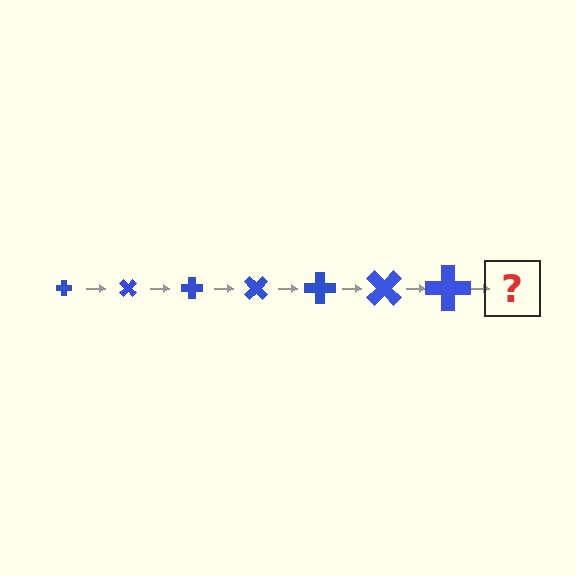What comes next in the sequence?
The next element should be a cross, larger than the previous one and rotated 315 degrees from the start.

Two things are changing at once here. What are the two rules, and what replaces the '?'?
The two rules are that the cross grows larger each step and it rotates 45 degrees each step. The '?' should be a cross, larger than the previous one and rotated 315 degrees from the start.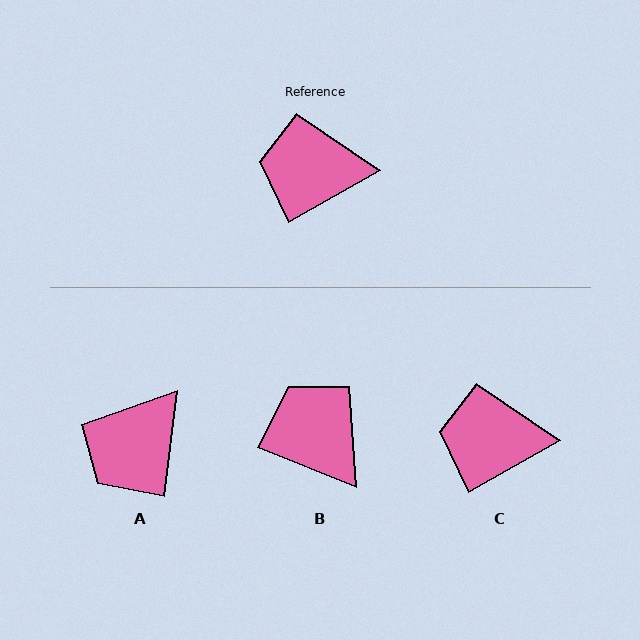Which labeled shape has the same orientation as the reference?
C.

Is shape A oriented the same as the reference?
No, it is off by about 54 degrees.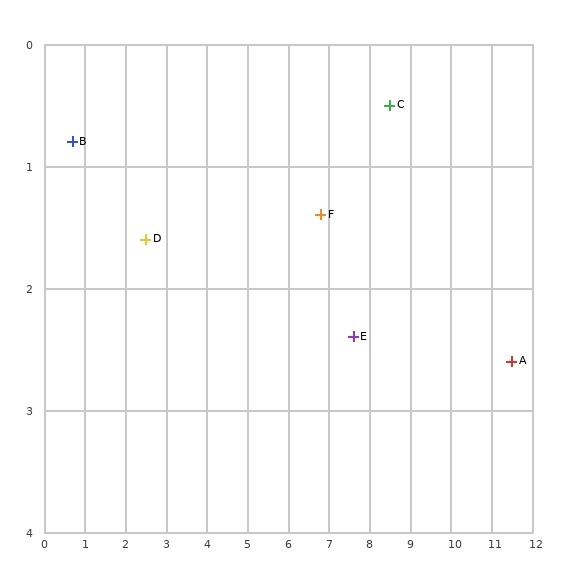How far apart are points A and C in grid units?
Points A and C are about 3.7 grid units apart.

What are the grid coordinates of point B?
Point B is at approximately (0.7, 0.8).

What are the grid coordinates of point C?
Point C is at approximately (8.5, 0.5).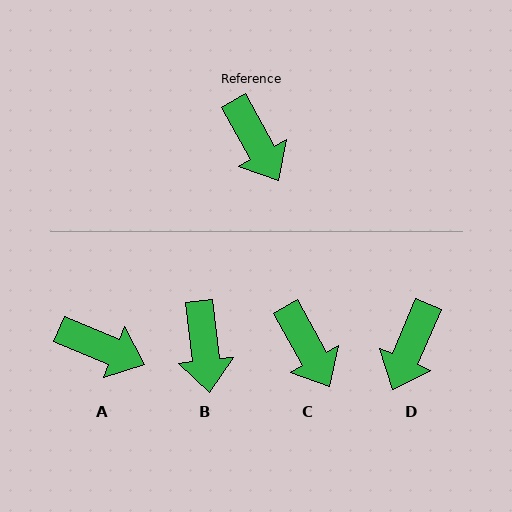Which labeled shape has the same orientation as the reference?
C.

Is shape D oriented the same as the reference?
No, it is off by about 52 degrees.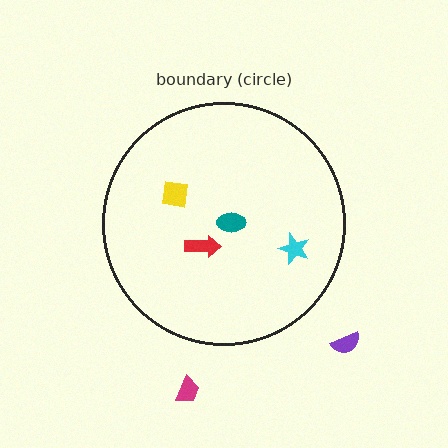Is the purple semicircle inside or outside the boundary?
Outside.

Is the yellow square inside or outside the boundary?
Inside.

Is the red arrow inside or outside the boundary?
Inside.